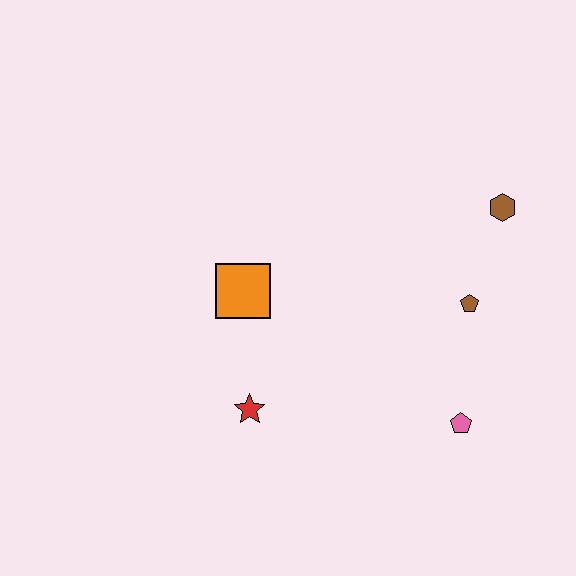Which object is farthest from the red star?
The brown hexagon is farthest from the red star.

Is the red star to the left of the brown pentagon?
Yes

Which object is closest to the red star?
The orange square is closest to the red star.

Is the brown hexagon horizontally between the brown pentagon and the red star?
No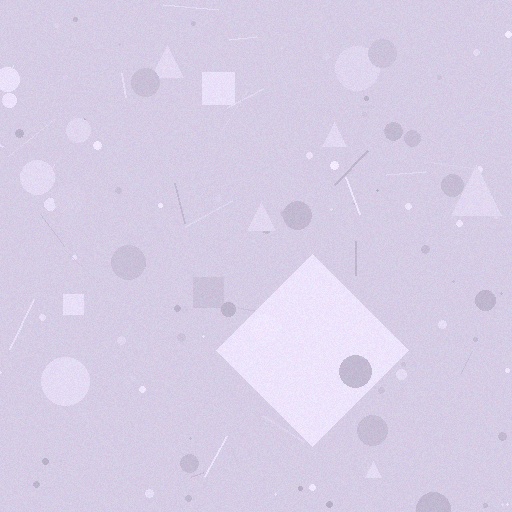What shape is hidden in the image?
A diamond is hidden in the image.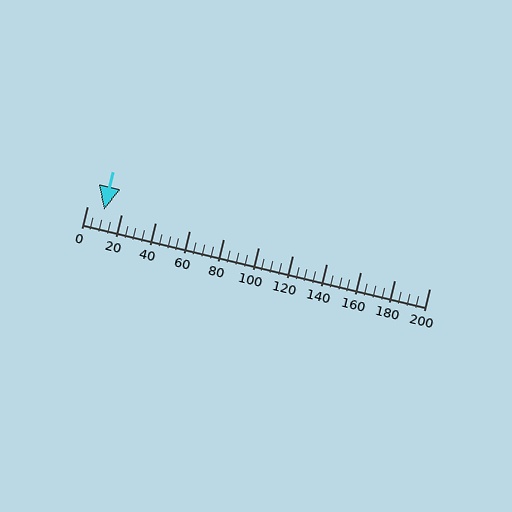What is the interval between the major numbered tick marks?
The major tick marks are spaced 20 units apart.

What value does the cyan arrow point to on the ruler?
The cyan arrow points to approximately 10.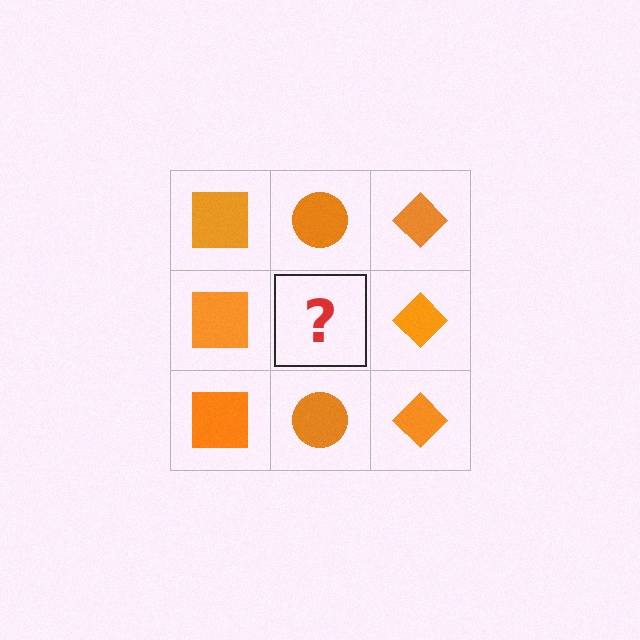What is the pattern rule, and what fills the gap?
The rule is that each column has a consistent shape. The gap should be filled with an orange circle.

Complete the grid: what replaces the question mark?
The question mark should be replaced with an orange circle.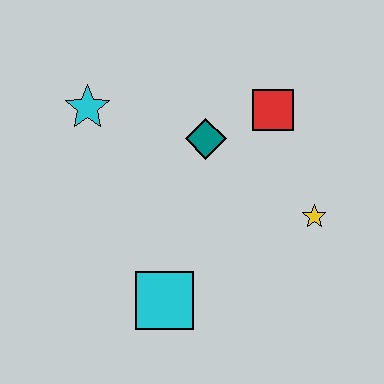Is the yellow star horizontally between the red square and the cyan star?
No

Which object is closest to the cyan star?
The teal diamond is closest to the cyan star.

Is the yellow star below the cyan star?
Yes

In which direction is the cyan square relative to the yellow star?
The cyan square is to the left of the yellow star.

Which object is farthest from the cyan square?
The red square is farthest from the cyan square.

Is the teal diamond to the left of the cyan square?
No